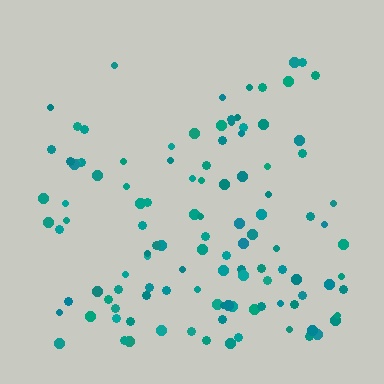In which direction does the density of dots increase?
From top to bottom, with the bottom side densest.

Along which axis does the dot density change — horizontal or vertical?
Vertical.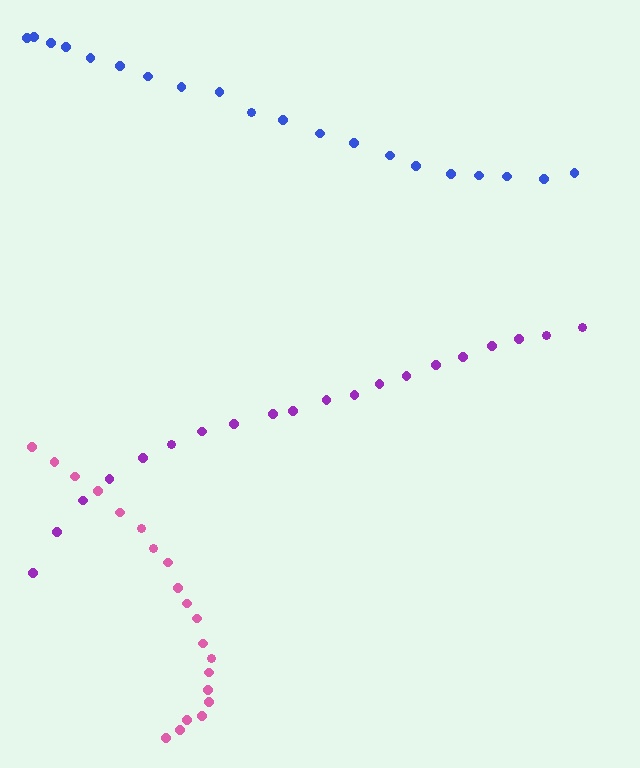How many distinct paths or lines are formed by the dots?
There are 3 distinct paths.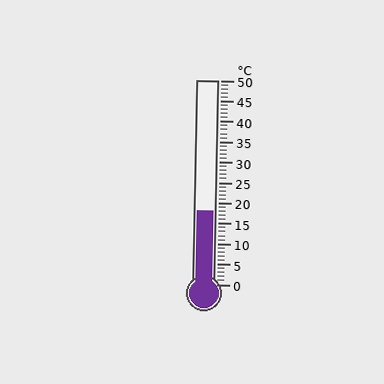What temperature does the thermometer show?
The thermometer shows approximately 18°C.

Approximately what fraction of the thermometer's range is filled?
The thermometer is filled to approximately 35% of its range.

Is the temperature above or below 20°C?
The temperature is below 20°C.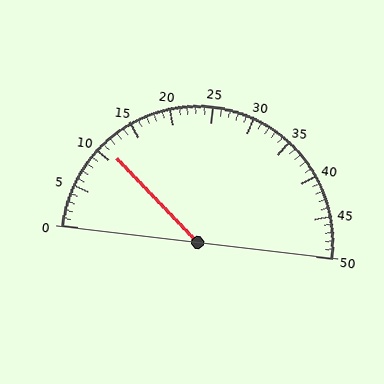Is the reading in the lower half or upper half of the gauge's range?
The reading is in the lower half of the range (0 to 50).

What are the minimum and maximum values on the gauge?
The gauge ranges from 0 to 50.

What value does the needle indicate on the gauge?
The needle indicates approximately 11.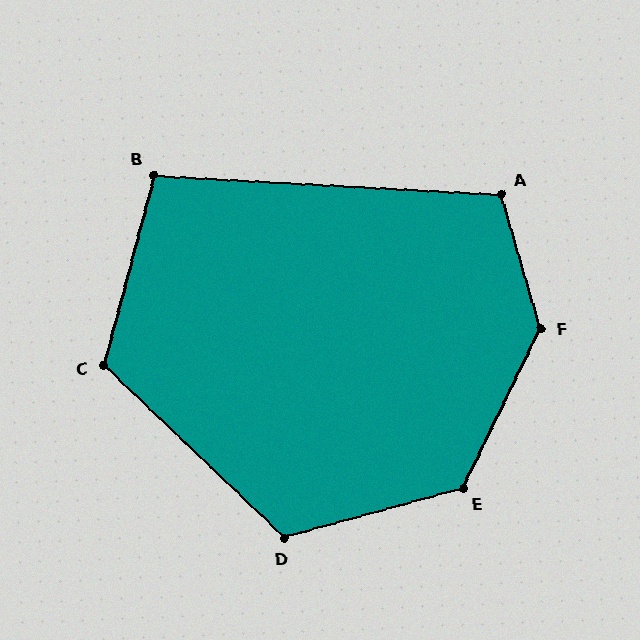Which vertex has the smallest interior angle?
B, at approximately 101 degrees.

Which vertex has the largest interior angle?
F, at approximately 138 degrees.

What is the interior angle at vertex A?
Approximately 109 degrees (obtuse).